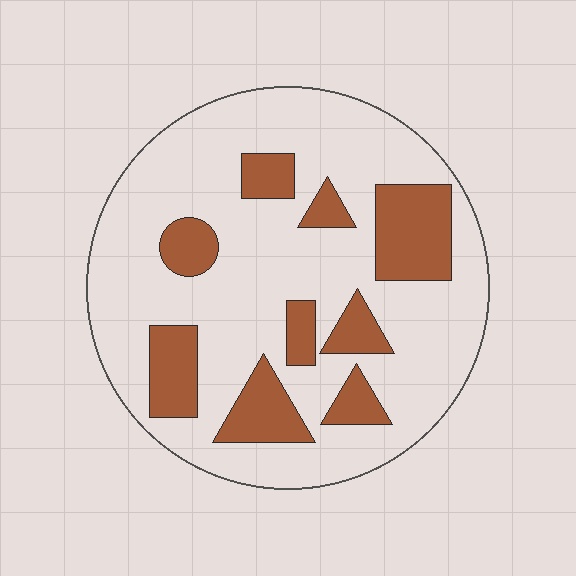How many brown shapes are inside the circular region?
9.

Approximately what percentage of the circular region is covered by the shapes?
Approximately 25%.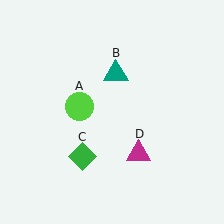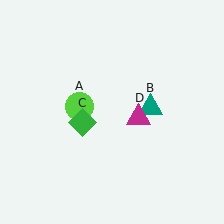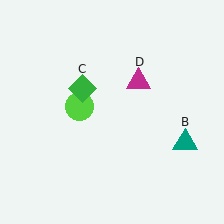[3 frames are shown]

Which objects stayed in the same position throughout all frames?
Lime circle (object A) remained stationary.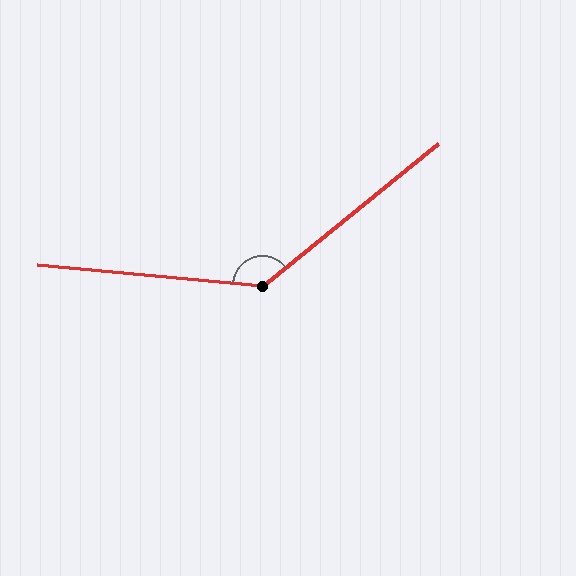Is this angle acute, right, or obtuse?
It is obtuse.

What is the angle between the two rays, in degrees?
Approximately 136 degrees.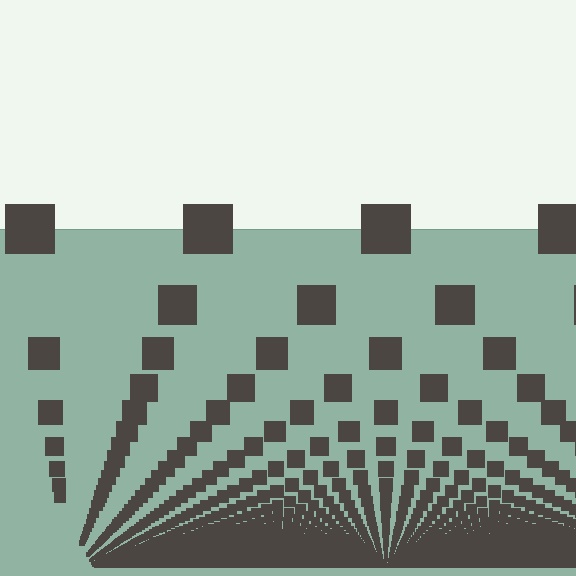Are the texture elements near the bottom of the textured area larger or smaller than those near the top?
Smaller. The gradient is inverted — elements near the bottom are smaller and denser.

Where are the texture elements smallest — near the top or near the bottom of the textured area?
Near the bottom.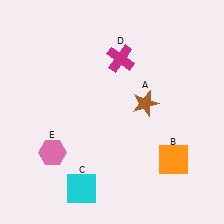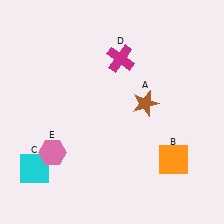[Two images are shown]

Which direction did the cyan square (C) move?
The cyan square (C) moved left.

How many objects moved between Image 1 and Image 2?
1 object moved between the two images.